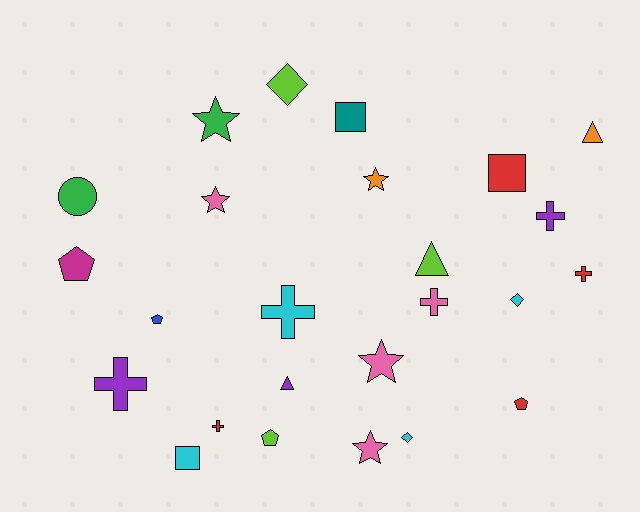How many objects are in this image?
There are 25 objects.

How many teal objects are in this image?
There is 1 teal object.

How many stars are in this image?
There are 5 stars.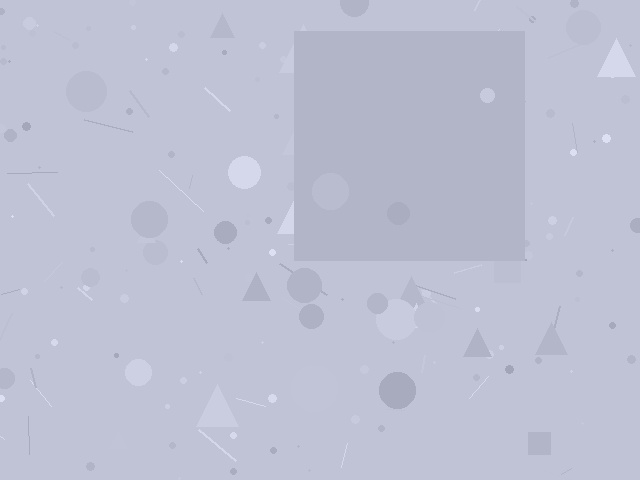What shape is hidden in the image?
A square is hidden in the image.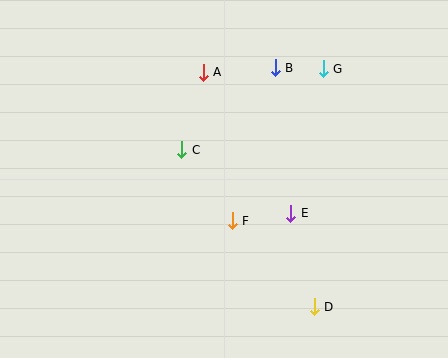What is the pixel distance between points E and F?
The distance between E and F is 59 pixels.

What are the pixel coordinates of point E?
Point E is at (291, 213).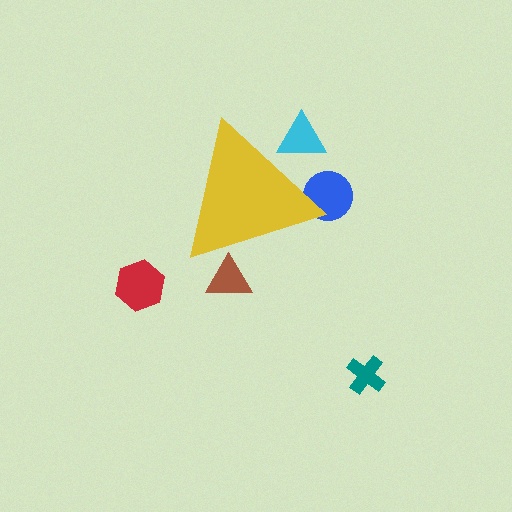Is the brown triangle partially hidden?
Yes, the brown triangle is partially hidden behind the yellow triangle.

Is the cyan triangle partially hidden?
Yes, the cyan triangle is partially hidden behind the yellow triangle.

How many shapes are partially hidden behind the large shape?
3 shapes are partially hidden.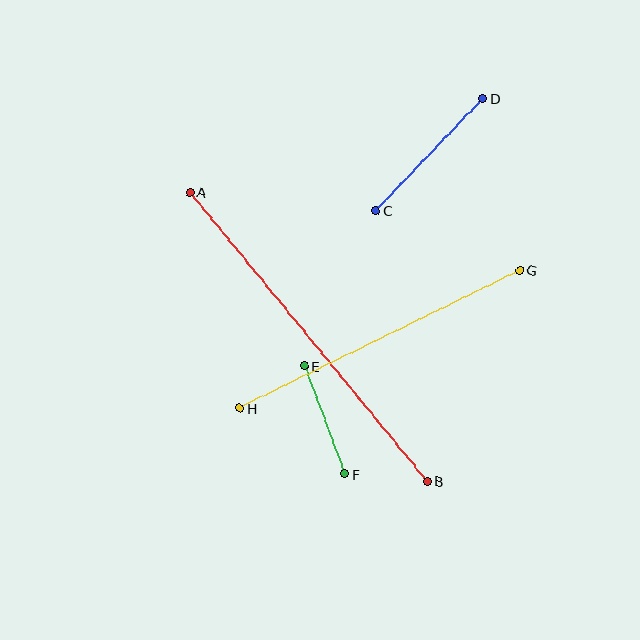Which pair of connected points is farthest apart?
Points A and B are farthest apart.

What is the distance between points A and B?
The distance is approximately 374 pixels.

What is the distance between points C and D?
The distance is approximately 155 pixels.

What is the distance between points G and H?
The distance is approximately 312 pixels.